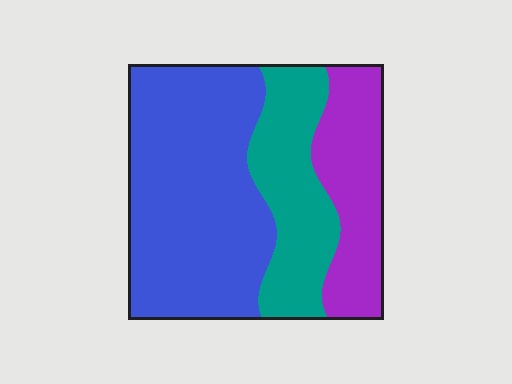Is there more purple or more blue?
Blue.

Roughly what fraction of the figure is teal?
Teal takes up about one quarter (1/4) of the figure.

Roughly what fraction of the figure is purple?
Purple takes up about one quarter (1/4) of the figure.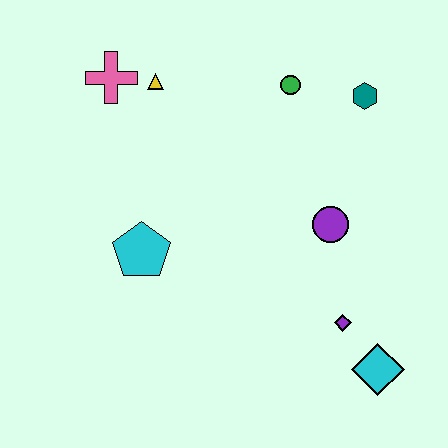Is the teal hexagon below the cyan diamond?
No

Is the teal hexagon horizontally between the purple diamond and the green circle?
No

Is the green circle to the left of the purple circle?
Yes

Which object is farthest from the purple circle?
The pink cross is farthest from the purple circle.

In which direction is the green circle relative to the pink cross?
The green circle is to the right of the pink cross.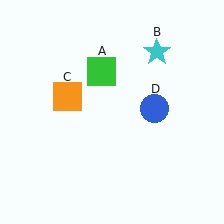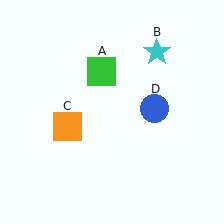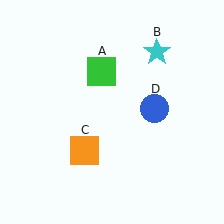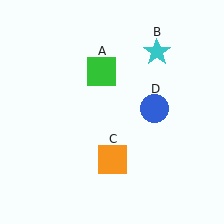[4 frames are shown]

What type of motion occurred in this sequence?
The orange square (object C) rotated counterclockwise around the center of the scene.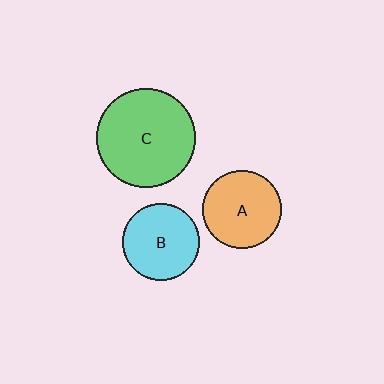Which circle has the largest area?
Circle C (green).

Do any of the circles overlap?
No, none of the circles overlap.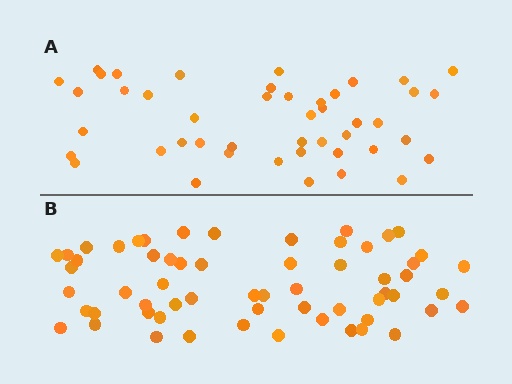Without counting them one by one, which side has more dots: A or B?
Region B (the bottom region) has more dots.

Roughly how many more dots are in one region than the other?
Region B has approximately 15 more dots than region A.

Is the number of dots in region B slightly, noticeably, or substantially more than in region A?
Region B has noticeably more, but not dramatically so. The ratio is roughly 1.3 to 1.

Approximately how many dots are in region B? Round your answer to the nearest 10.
About 60 dots.